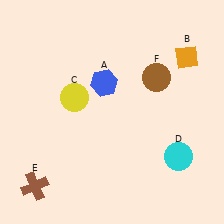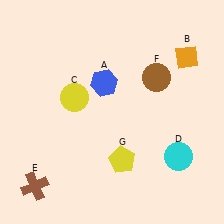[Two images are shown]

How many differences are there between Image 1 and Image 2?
There is 1 difference between the two images.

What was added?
A yellow pentagon (G) was added in Image 2.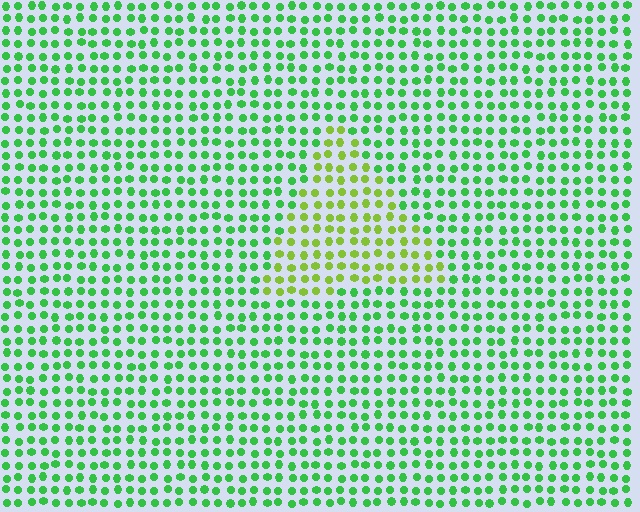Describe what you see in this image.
The image is filled with small green elements in a uniform arrangement. A triangle-shaped region is visible where the elements are tinted to a slightly different hue, forming a subtle color boundary.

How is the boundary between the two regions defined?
The boundary is defined purely by a slight shift in hue (about 41 degrees). Spacing, size, and orientation are identical on both sides.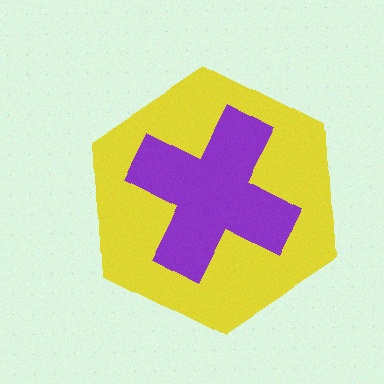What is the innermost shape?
The purple cross.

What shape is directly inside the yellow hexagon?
The purple cross.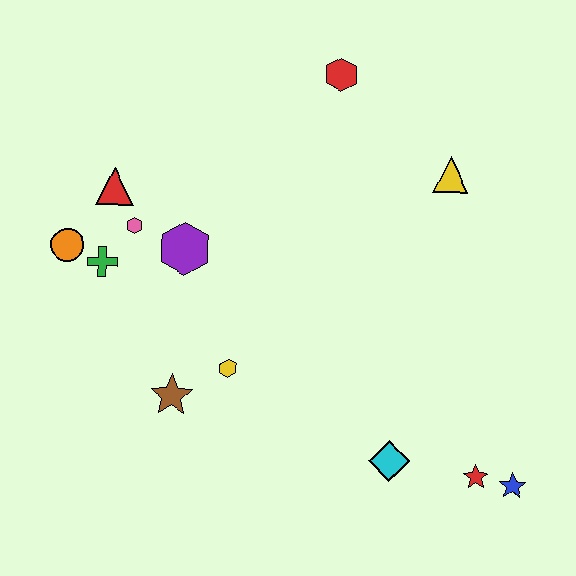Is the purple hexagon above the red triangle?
No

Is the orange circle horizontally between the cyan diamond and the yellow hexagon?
No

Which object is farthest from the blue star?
The orange circle is farthest from the blue star.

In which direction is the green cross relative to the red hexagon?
The green cross is to the left of the red hexagon.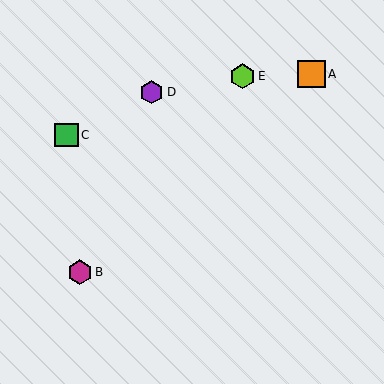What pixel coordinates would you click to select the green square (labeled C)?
Click at (66, 135) to select the green square C.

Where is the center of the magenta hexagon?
The center of the magenta hexagon is at (80, 272).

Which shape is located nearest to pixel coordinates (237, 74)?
The lime hexagon (labeled E) at (242, 76) is nearest to that location.